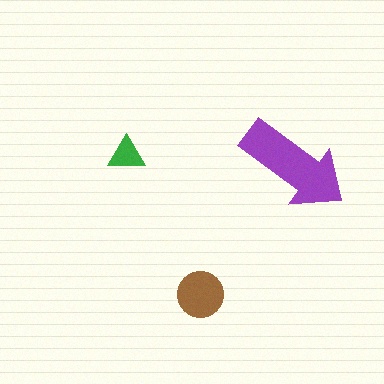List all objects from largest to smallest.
The purple arrow, the brown circle, the green triangle.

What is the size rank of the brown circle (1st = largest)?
2nd.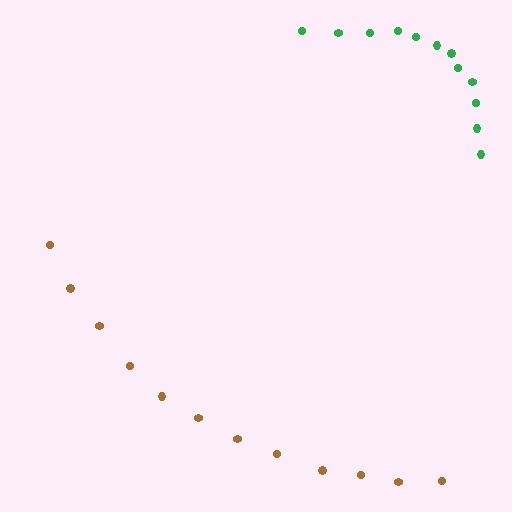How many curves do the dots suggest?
There are 2 distinct paths.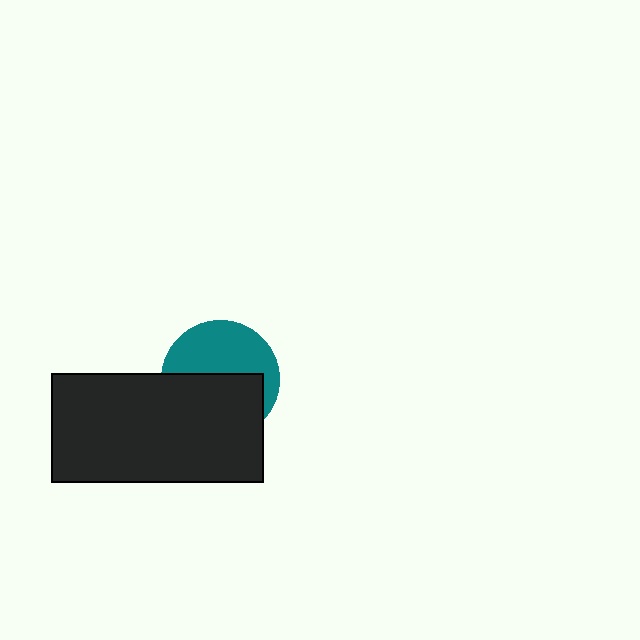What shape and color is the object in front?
The object in front is a black rectangle.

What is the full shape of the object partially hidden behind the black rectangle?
The partially hidden object is a teal circle.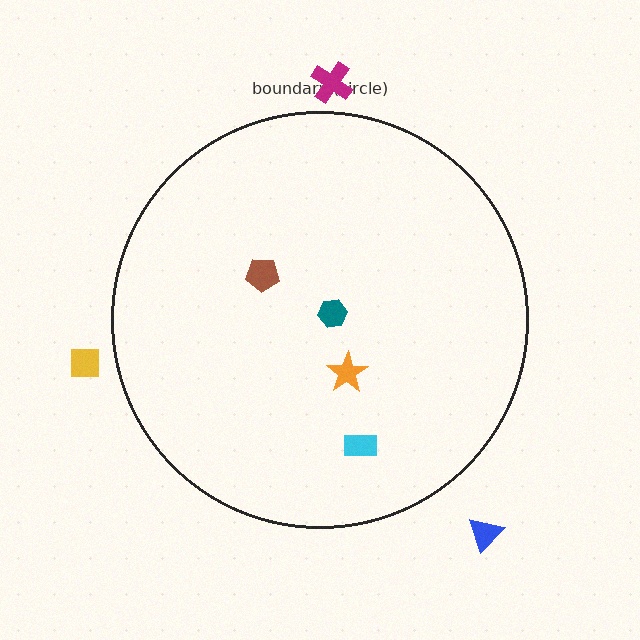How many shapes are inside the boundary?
4 inside, 3 outside.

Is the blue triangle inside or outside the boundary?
Outside.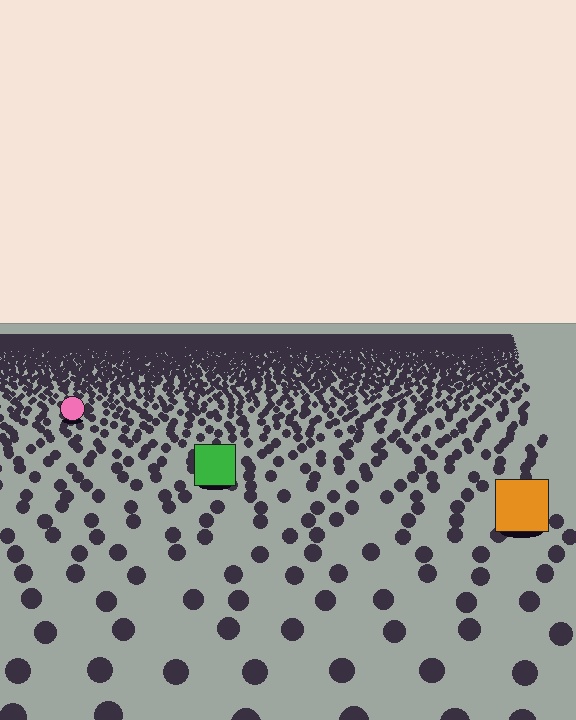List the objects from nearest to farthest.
From nearest to farthest: the orange square, the green square, the pink circle.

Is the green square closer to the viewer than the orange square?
No. The orange square is closer — you can tell from the texture gradient: the ground texture is coarser near it.